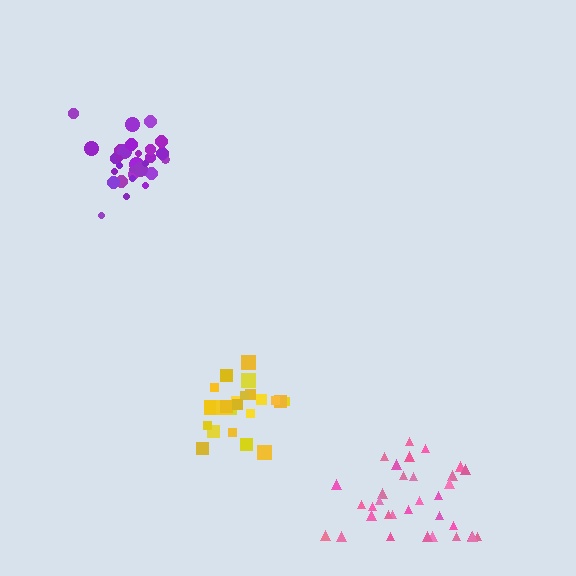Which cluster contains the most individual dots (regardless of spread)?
Pink (33).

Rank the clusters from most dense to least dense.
purple, yellow, pink.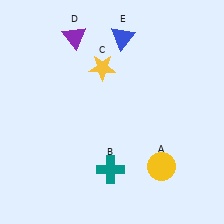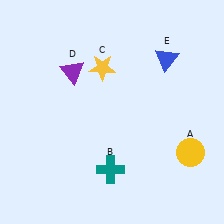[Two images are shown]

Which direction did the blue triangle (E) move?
The blue triangle (E) moved right.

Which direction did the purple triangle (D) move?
The purple triangle (D) moved down.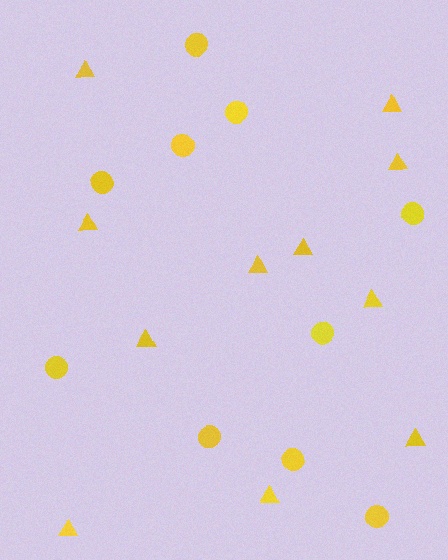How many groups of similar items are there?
There are 2 groups: one group of triangles (11) and one group of circles (10).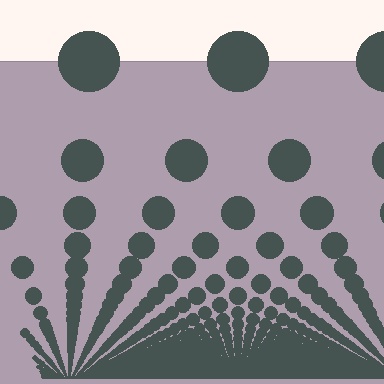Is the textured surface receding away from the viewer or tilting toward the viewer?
The surface appears to tilt toward the viewer. Texture elements get larger and sparser toward the top.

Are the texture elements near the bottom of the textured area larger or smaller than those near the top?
Smaller. The gradient is inverted — elements near the bottom are smaller and denser.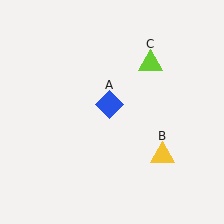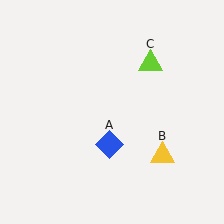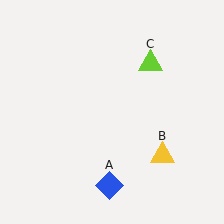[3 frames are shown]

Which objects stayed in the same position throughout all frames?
Yellow triangle (object B) and lime triangle (object C) remained stationary.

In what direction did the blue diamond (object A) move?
The blue diamond (object A) moved down.